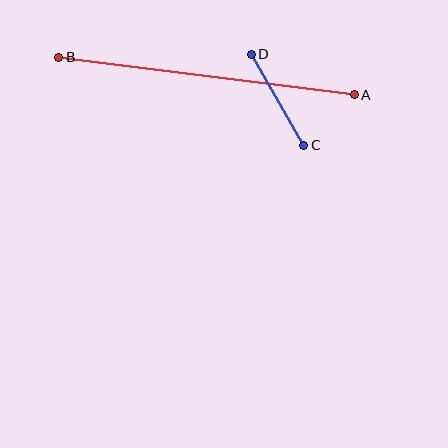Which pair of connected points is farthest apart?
Points A and B are farthest apart.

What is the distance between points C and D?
The distance is approximately 105 pixels.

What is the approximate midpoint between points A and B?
The midpoint is at approximately (207, 76) pixels.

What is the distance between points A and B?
The distance is approximately 298 pixels.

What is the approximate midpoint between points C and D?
The midpoint is at approximately (278, 100) pixels.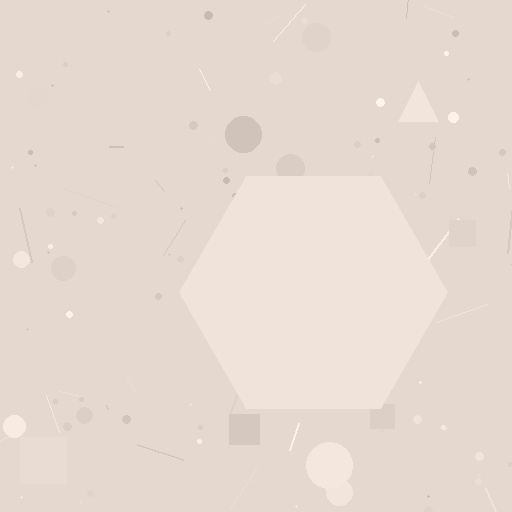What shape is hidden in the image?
A hexagon is hidden in the image.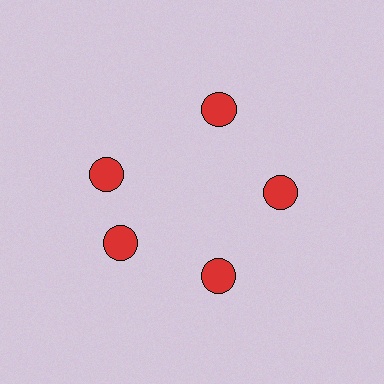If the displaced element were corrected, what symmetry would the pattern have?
It would have 5-fold rotational symmetry — the pattern would map onto itself every 72 degrees.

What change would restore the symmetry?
The symmetry would be restored by rotating it back into even spacing with its neighbors so that all 5 circles sit at equal angles and equal distance from the center.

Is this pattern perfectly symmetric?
No. The 5 red circles are arranged in a ring, but one element near the 10 o'clock position is rotated out of alignment along the ring, breaking the 5-fold rotational symmetry.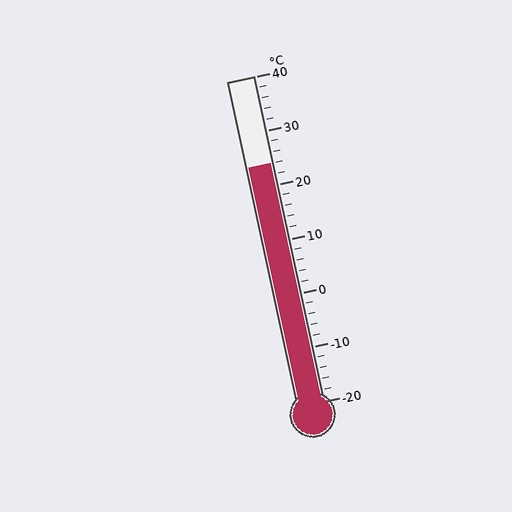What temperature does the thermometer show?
The thermometer shows approximately 24°C.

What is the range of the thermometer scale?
The thermometer scale ranges from -20°C to 40°C.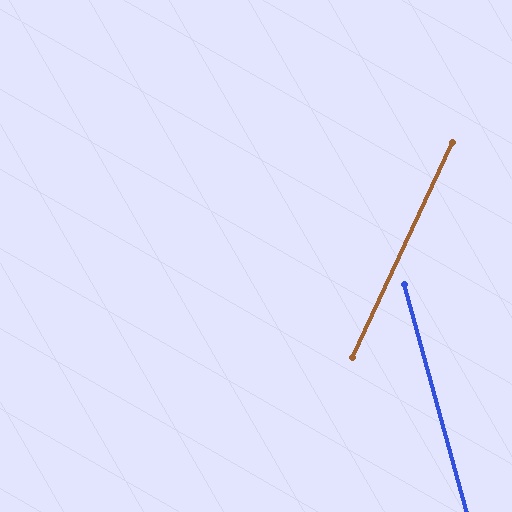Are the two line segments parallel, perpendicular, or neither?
Neither parallel nor perpendicular — they differ by about 40°.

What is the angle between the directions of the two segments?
Approximately 40 degrees.